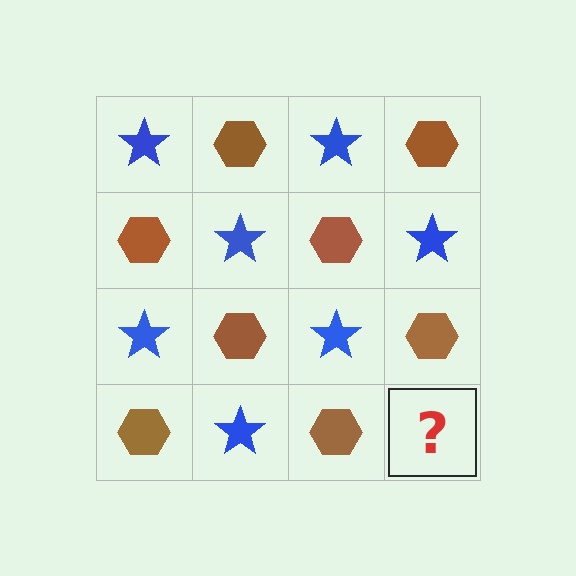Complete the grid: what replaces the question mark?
The question mark should be replaced with a blue star.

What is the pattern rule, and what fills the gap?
The rule is that it alternates blue star and brown hexagon in a checkerboard pattern. The gap should be filled with a blue star.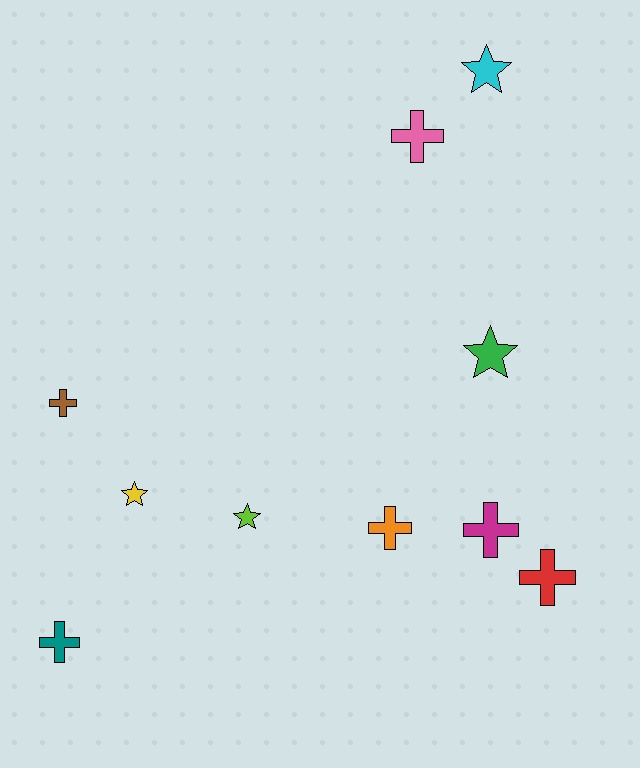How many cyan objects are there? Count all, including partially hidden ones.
There is 1 cyan object.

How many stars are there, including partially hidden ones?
There are 4 stars.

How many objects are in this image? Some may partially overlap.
There are 10 objects.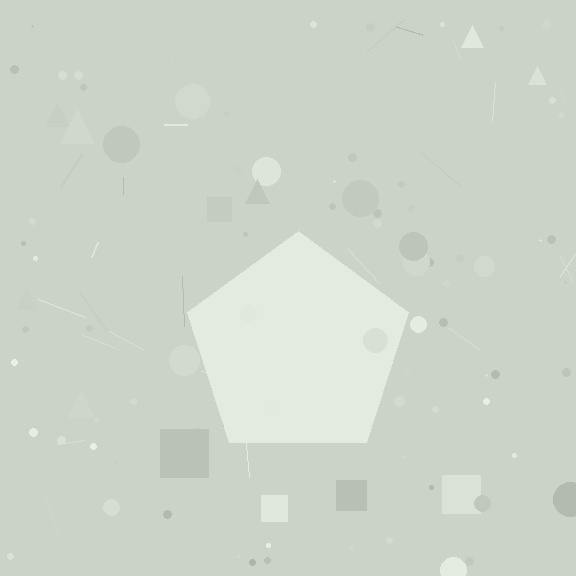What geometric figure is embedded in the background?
A pentagon is embedded in the background.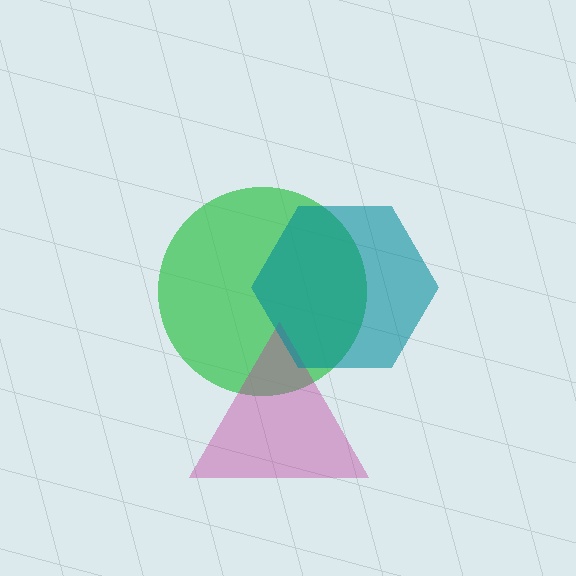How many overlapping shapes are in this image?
There are 3 overlapping shapes in the image.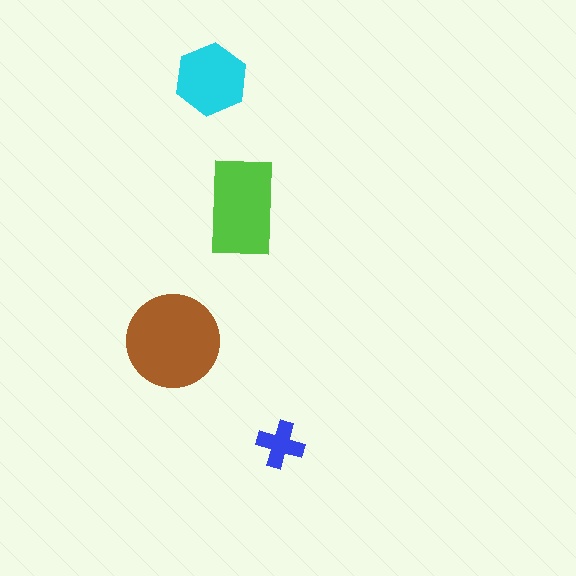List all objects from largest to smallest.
The brown circle, the lime rectangle, the cyan hexagon, the blue cross.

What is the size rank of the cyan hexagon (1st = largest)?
3rd.